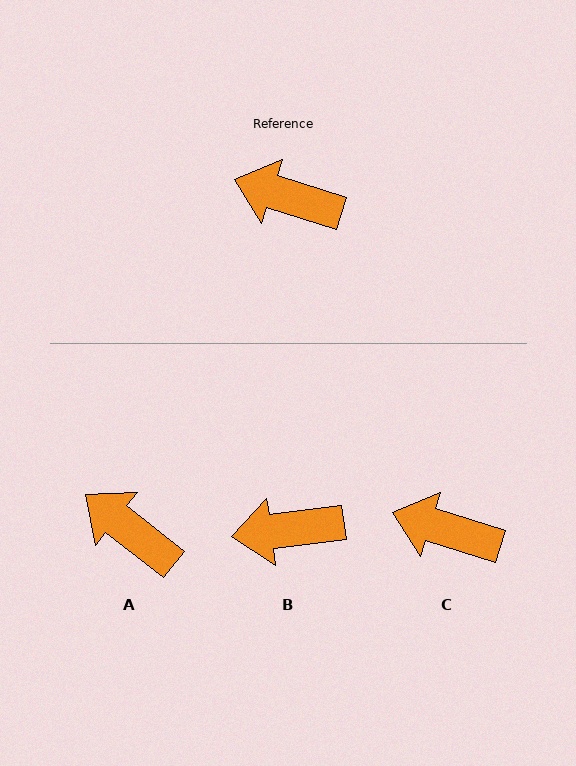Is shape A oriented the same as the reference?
No, it is off by about 21 degrees.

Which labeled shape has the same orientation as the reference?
C.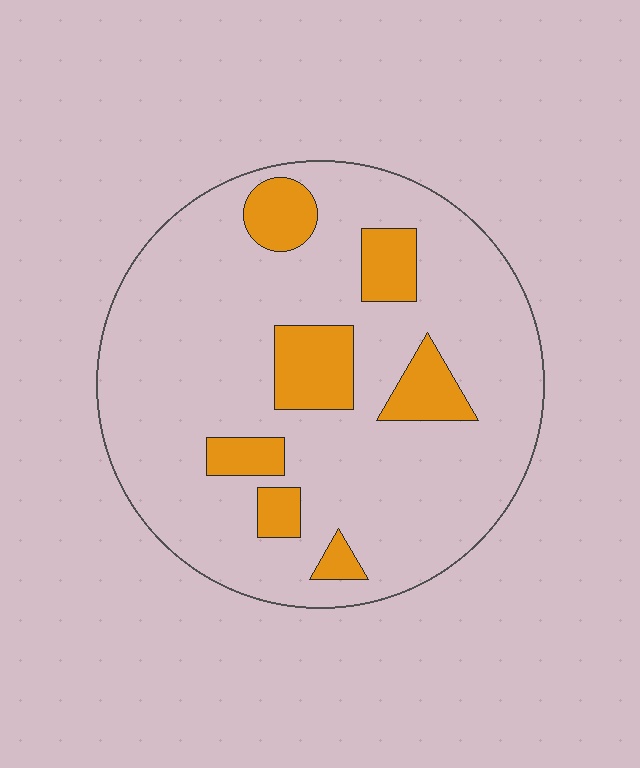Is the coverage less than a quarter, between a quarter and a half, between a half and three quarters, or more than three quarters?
Less than a quarter.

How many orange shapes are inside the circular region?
7.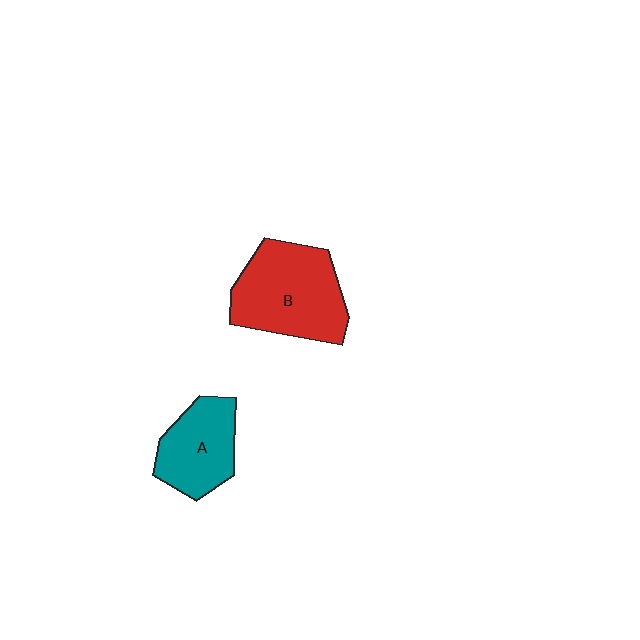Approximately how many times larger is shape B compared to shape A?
Approximately 1.5 times.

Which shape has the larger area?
Shape B (red).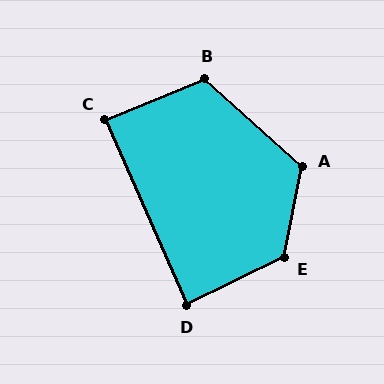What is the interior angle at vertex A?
Approximately 121 degrees (obtuse).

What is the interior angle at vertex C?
Approximately 88 degrees (approximately right).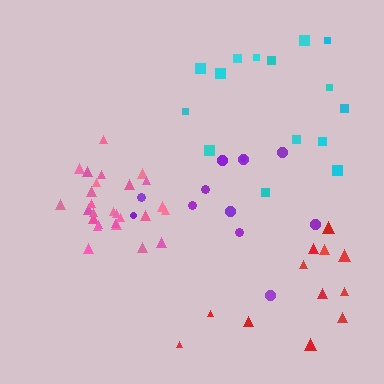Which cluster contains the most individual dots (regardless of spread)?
Pink (27).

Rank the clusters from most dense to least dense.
pink, cyan, purple, red.